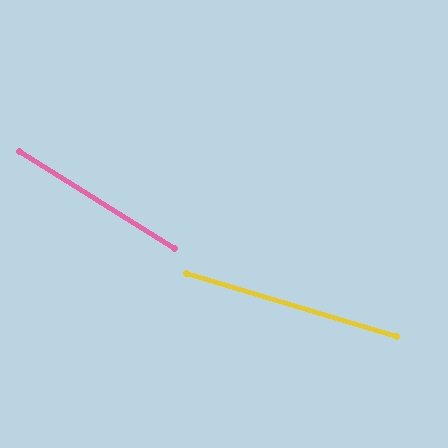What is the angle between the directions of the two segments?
Approximately 15 degrees.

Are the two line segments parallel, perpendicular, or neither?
Neither parallel nor perpendicular — they differ by about 15°.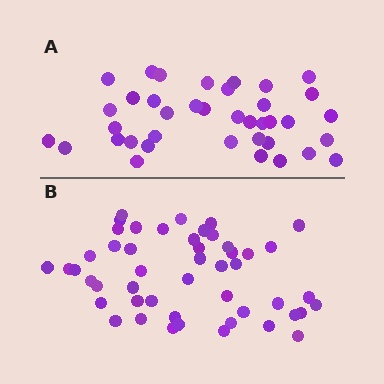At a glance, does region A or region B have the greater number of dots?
Region B (the bottom region) has more dots.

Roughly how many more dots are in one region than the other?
Region B has roughly 12 or so more dots than region A.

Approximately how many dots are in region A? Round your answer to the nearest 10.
About 40 dots. (The exact count is 38, which rounds to 40.)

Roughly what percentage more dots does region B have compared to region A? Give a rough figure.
About 30% more.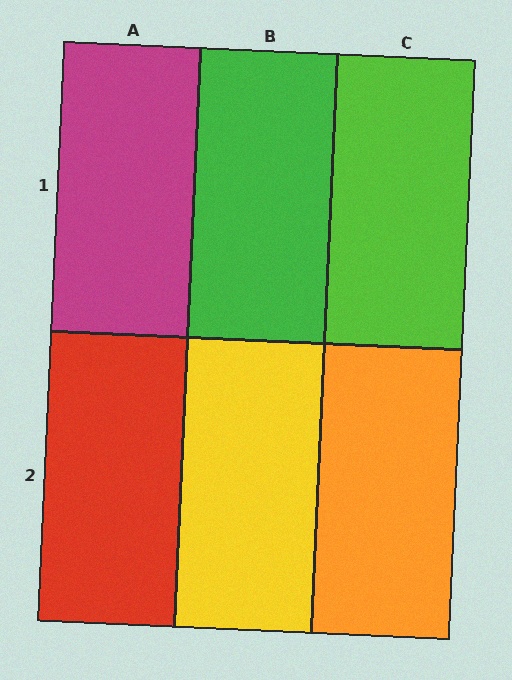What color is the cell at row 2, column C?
Orange.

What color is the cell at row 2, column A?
Red.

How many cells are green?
1 cell is green.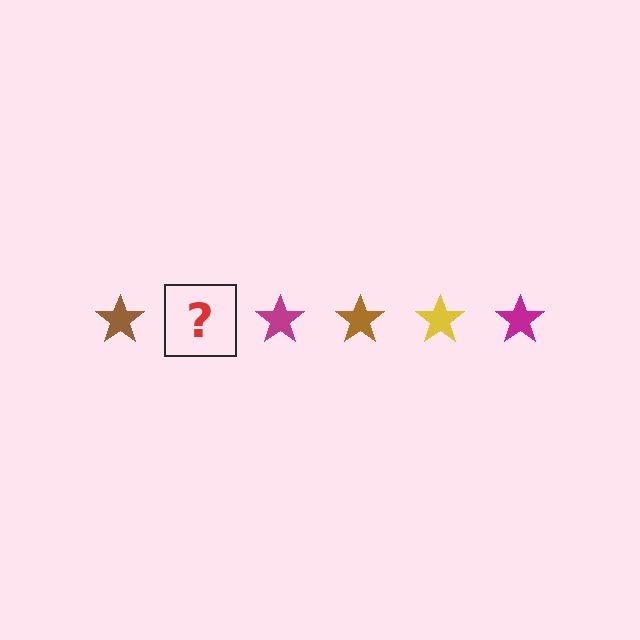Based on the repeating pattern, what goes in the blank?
The blank should be a yellow star.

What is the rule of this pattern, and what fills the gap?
The rule is that the pattern cycles through brown, yellow, magenta stars. The gap should be filled with a yellow star.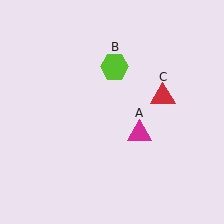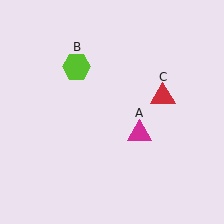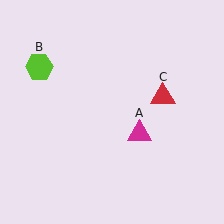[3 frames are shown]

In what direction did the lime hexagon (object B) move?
The lime hexagon (object B) moved left.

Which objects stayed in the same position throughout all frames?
Magenta triangle (object A) and red triangle (object C) remained stationary.